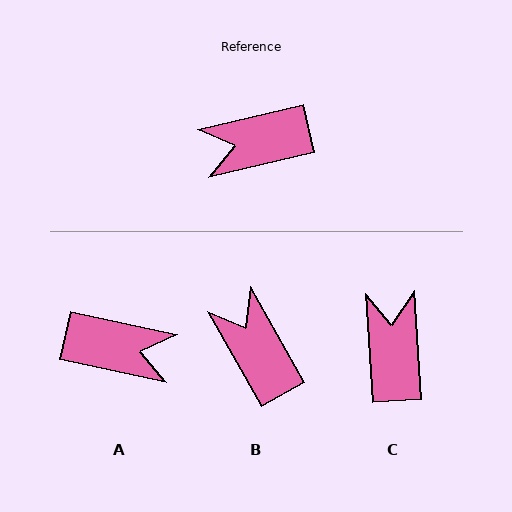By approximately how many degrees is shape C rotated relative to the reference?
Approximately 99 degrees clockwise.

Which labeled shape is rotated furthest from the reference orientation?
A, about 155 degrees away.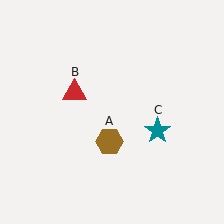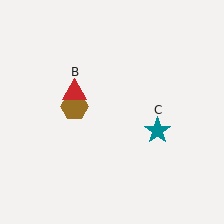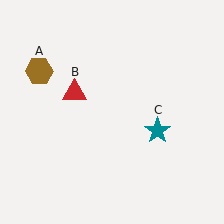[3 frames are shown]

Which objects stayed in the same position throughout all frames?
Red triangle (object B) and teal star (object C) remained stationary.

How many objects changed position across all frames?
1 object changed position: brown hexagon (object A).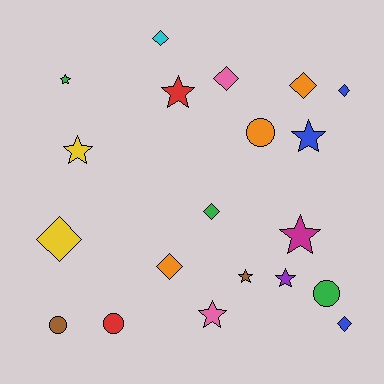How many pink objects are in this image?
There are 2 pink objects.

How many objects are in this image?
There are 20 objects.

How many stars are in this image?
There are 8 stars.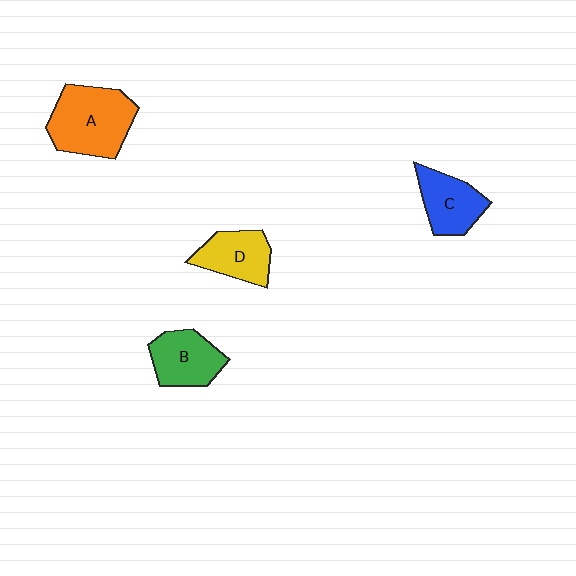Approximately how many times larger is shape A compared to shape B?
Approximately 1.5 times.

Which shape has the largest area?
Shape A (orange).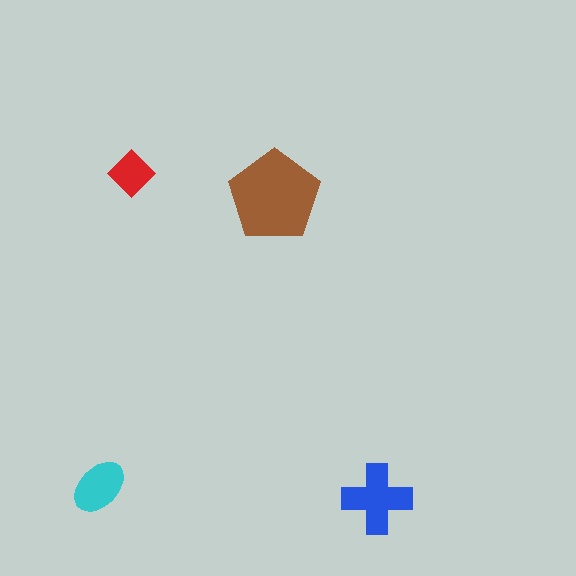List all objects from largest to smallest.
The brown pentagon, the blue cross, the cyan ellipse, the red diamond.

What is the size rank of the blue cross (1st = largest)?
2nd.